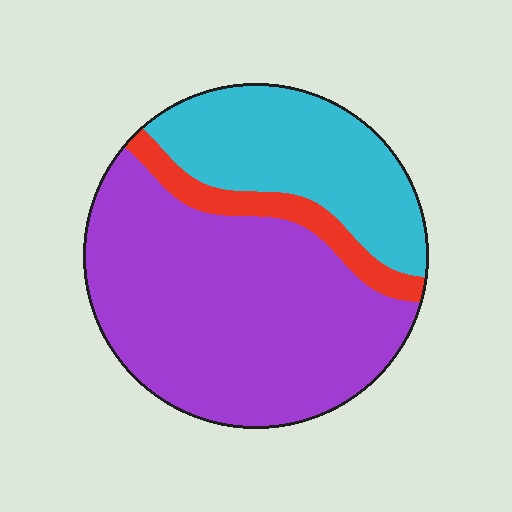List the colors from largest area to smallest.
From largest to smallest: purple, cyan, red.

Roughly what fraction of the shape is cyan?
Cyan covers around 30% of the shape.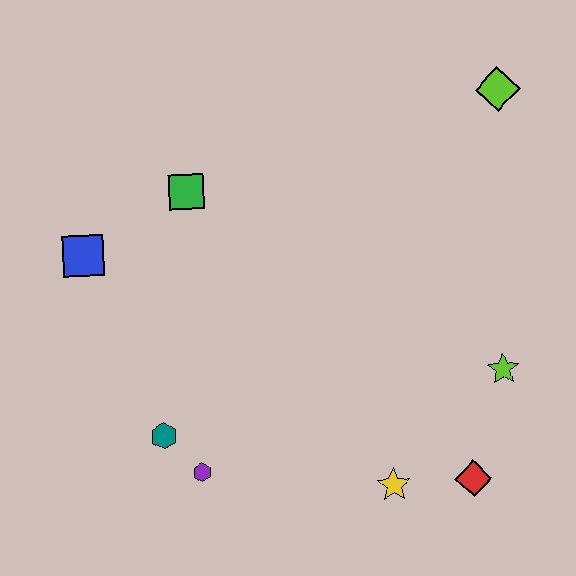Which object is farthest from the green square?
The red diamond is farthest from the green square.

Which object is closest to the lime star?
The red diamond is closest to the lime star.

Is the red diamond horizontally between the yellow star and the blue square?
No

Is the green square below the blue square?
No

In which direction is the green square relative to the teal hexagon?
The green square is above the teal hexagon.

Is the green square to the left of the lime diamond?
Yes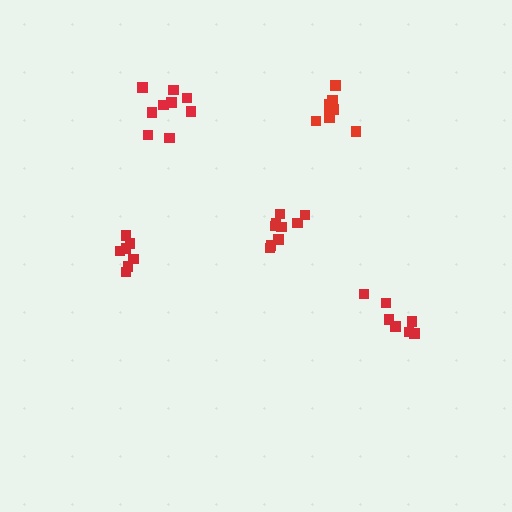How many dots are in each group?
Group 1: 9 dots, Group 2: 7 dots, Group 3: 9 dots, Group 4: 8 dots, Group 5: 7 dots (40 total).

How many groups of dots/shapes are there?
There are 5 groups.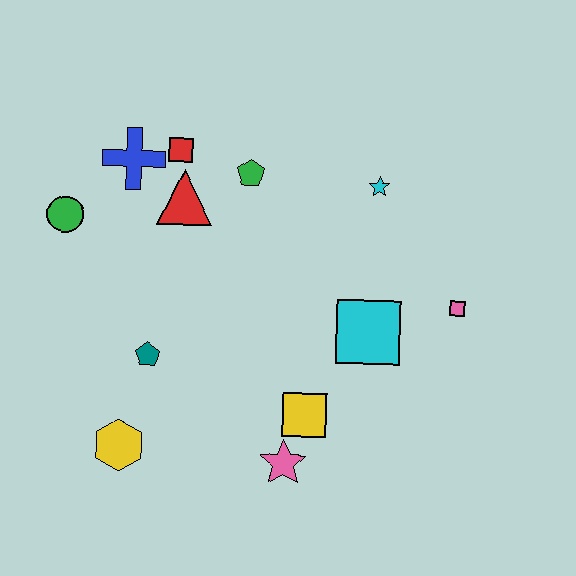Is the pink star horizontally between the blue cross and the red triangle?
No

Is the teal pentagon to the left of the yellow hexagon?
No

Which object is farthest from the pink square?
The green circle is farthest from the pink square.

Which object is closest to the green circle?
The blue cross is closest to the green circle.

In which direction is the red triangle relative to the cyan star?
The red triangle is to the left of the cyan star.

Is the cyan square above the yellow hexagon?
Yes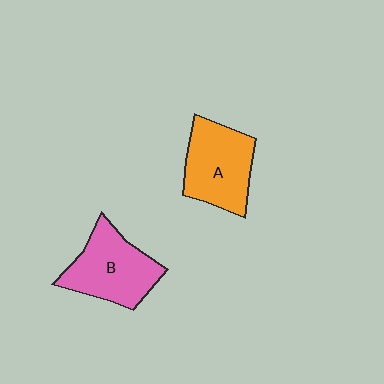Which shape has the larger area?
Shape B (pink).